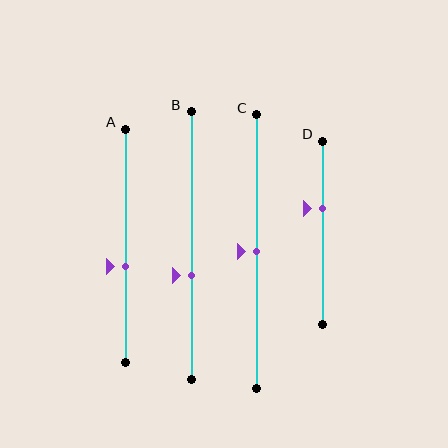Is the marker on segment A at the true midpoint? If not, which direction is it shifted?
No, the marker on segment A is shifted downward by about 9% of the segment length.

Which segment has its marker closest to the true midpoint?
Segment C has its marker closest to the true midpoint.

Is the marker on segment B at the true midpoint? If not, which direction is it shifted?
No, the marker on segment B is shifted downward by about 11% of the segment length.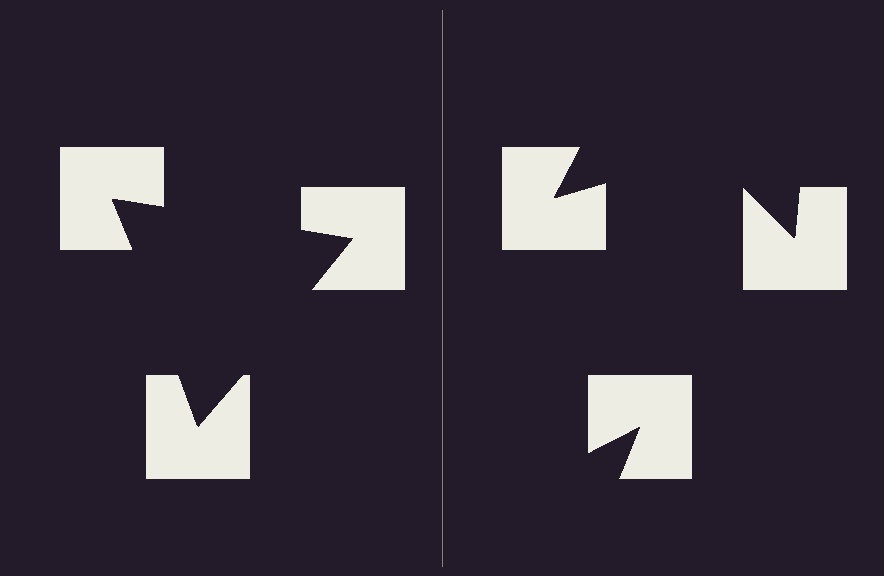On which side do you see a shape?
An illusory triangle appears on the left side. On the right side the wedge cuts are rotated, so no coherent shape forms.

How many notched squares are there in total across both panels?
6 — 3 on each side.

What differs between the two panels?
The notched squares are positioned identically on both sides; only the wedge orientations differ. On the left they align to a triangle; on the right they are misaligned.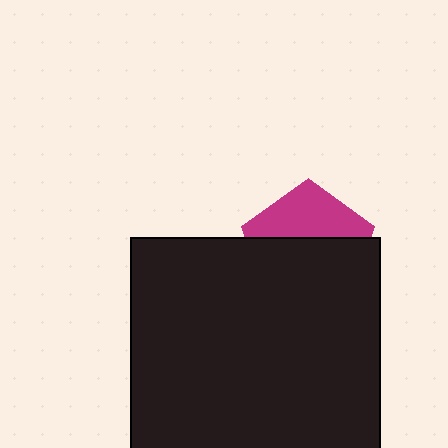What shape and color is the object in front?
The object in front is a black rectangle.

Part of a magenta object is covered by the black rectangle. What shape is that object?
It is a pentagon.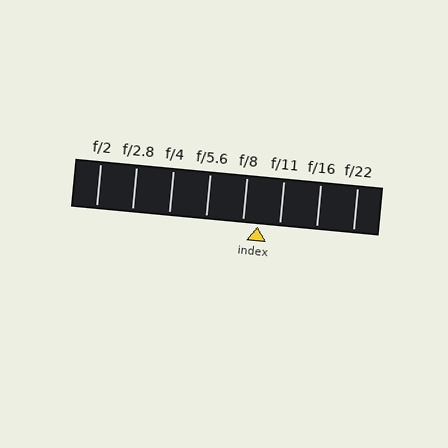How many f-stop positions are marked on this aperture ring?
There are 8 f-stop positions marked.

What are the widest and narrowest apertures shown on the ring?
The widest aperture shown is f/2 and the narrowest is f/22.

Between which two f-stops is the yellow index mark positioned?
The index mark is between f/8 and f/11.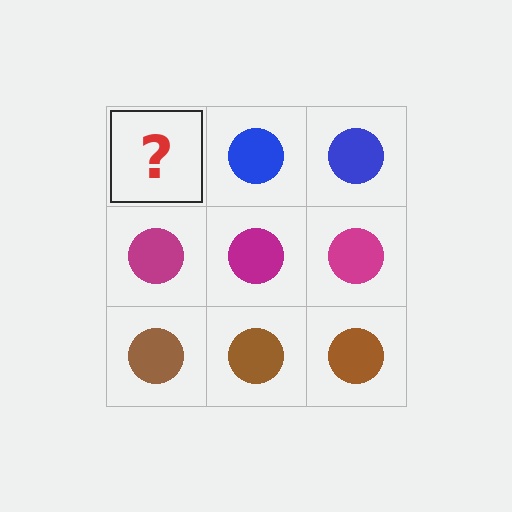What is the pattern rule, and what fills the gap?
The rule is that each row has a consistent color. The gap should be filled with a blue circle.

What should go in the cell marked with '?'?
The missing cell should contain a blue circle.